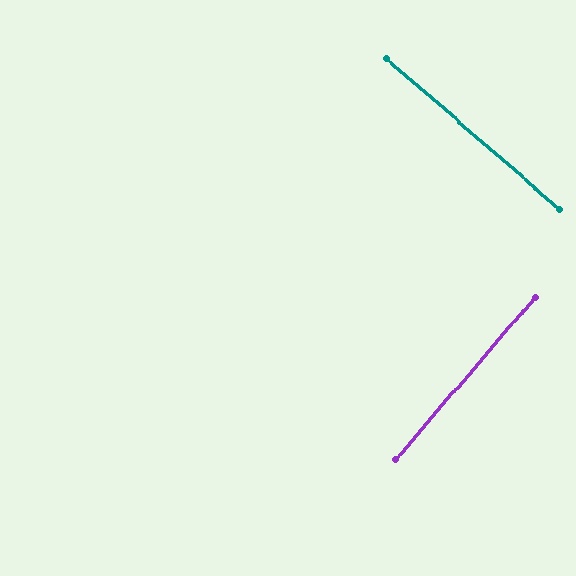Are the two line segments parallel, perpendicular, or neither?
Perpendicular — they meet at approximately 90°.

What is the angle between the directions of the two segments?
Approximately 90 degrees.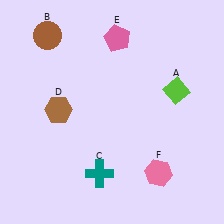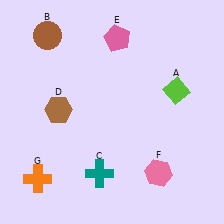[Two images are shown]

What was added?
An orange cross (G) was added in Image 2.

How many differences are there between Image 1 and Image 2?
There is 1 difference between the two images.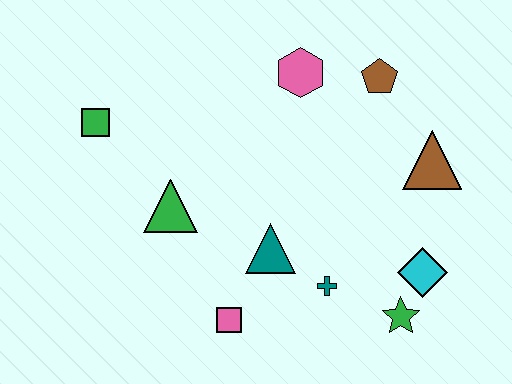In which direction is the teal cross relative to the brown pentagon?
The teal cross is below the brown pentagon.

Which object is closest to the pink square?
The teal triangle is closest to the pink square.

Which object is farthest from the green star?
The green square is farthest from the green star.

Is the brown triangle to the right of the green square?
Yes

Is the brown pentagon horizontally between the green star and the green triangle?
Yes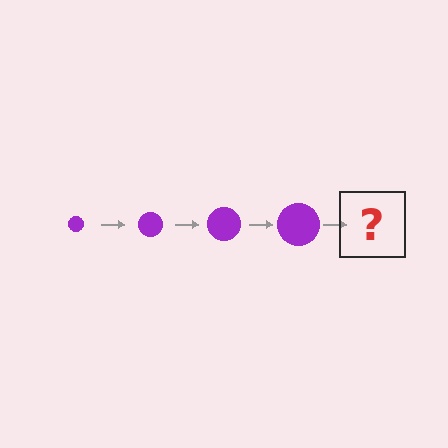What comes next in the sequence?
The next element should be a purple circle, larger than the previous one.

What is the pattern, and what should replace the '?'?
The pattern is that the circle gets progressively larger each step. The '?' should be a purple circle, larger than the previous one.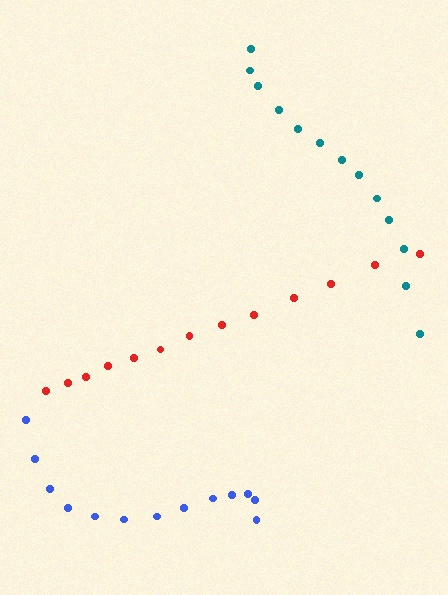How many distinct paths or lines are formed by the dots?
There are 3 distinct paths.